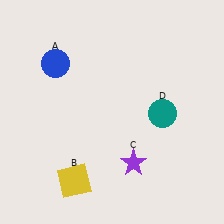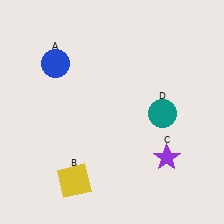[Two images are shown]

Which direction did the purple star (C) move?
The purple star (C) moved right.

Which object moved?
The purple star (C) moved right.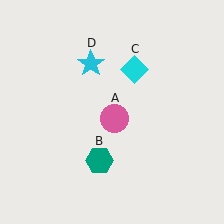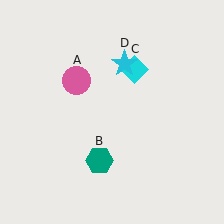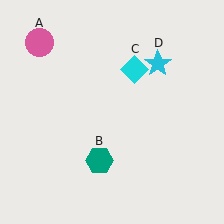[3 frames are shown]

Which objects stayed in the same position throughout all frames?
Teal hexagon (object B) and cyan diamond (object C) remained stationary.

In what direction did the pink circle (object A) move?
The pink circle (object A) moved up and to the left.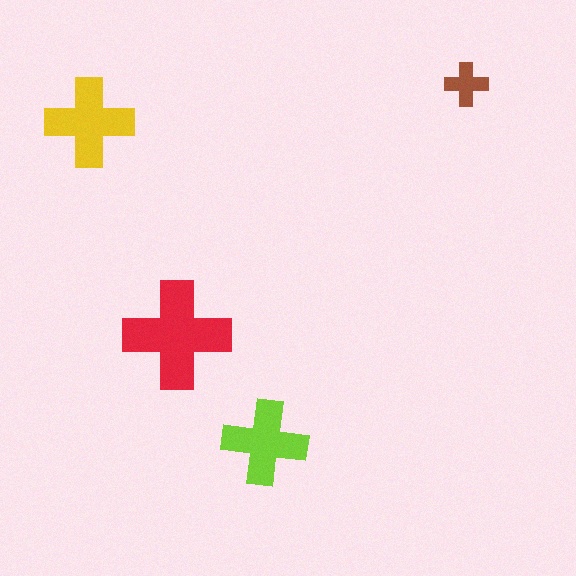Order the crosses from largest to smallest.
the red one, the yellow one, the lime one, the brown one.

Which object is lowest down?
The lime cross is bottommost.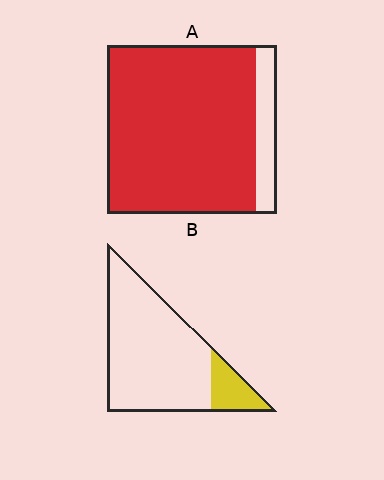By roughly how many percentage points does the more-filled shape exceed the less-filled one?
By roughly 70 percentage points (A over B).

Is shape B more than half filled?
No.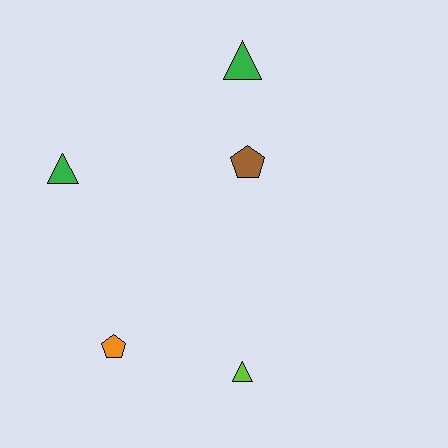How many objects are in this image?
There are 5 objects.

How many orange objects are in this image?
There is 1 orange object.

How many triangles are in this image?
There are 3 triangles.